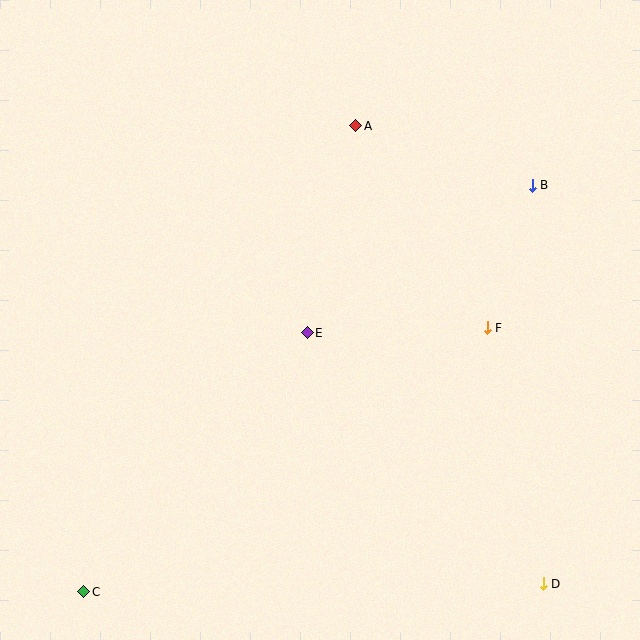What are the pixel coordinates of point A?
Point A is at (356, 126).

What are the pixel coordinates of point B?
Point B is at (532, 185).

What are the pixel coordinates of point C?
Point C is at (84, 592).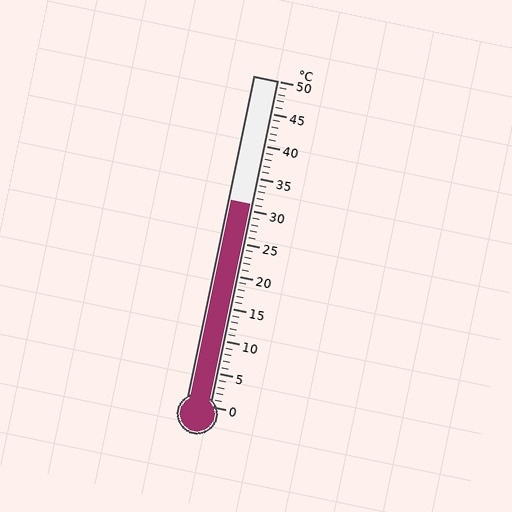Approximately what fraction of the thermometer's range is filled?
The thermometer is filled to approximately 60% of its range.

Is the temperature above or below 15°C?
The temperature is above 15°C.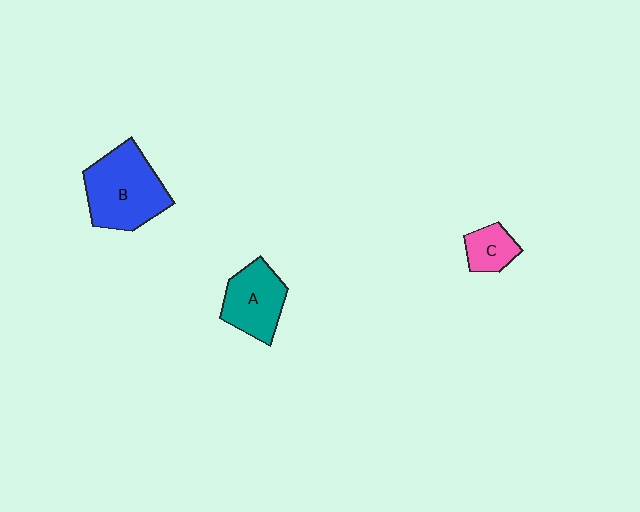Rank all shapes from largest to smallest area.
From largest to smallest: B (blue), A (teal), C (pink).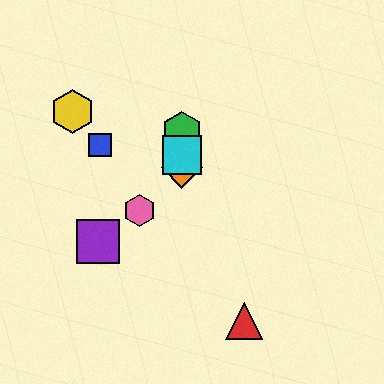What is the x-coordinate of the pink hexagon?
The pink hexagon is at x≈139.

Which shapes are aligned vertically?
The green hexagon, the orange diamond, the cyan square are aligned vertically.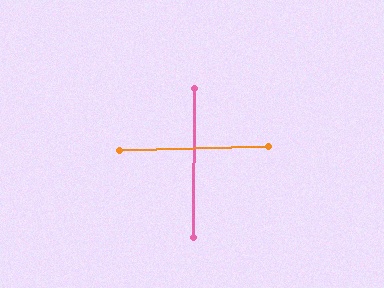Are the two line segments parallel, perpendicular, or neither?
Perpendicular — they meet at approximately 88°.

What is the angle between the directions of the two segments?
Approximately 88 degrees.